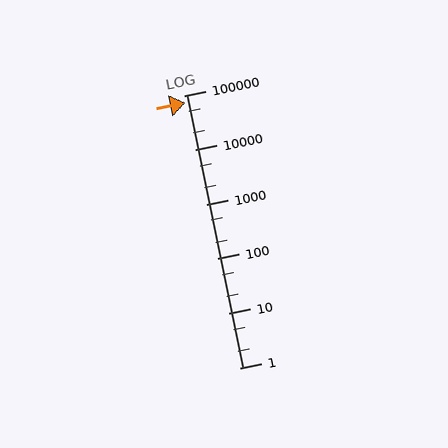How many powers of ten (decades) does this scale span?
The scale spans 5 decades, from 1 to 100000.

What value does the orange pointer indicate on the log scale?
The pointer indicates approximately 72000.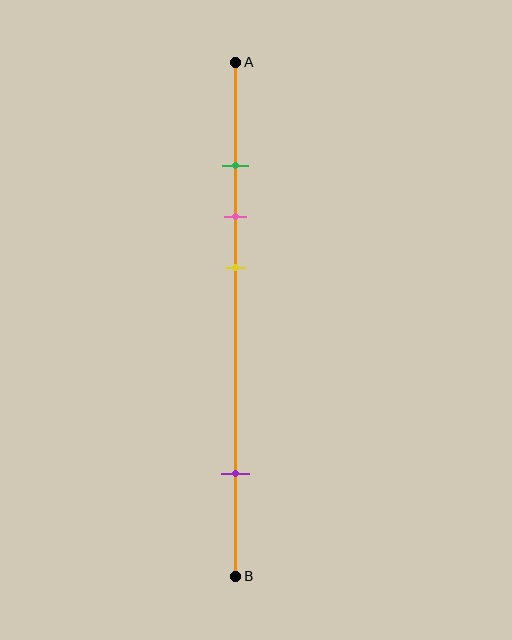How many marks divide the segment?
There are 4 marks dividing the segment.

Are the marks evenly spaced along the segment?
No, the marks are not evenly spaced.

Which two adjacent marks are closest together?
The green and pink marks are the closest adjacent pair.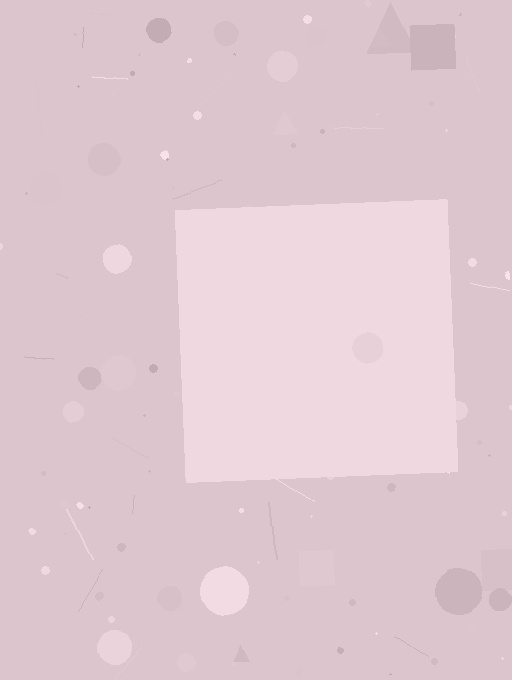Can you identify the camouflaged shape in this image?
The camouflaged shape is a square.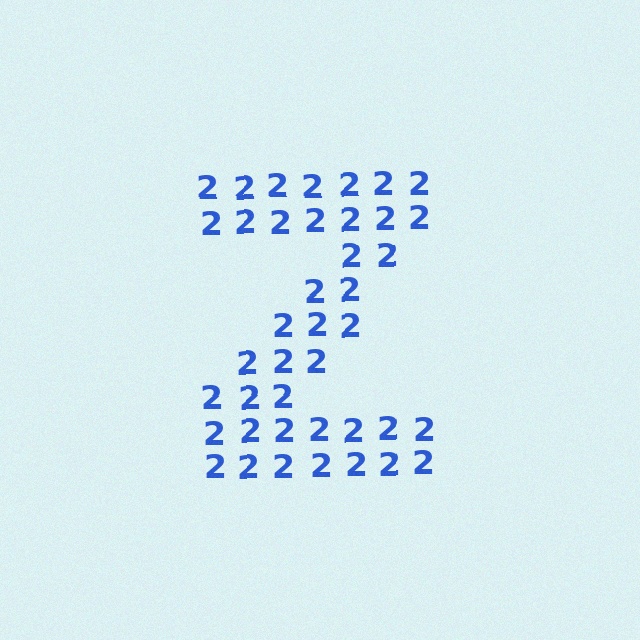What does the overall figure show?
The overall figure shows the letter Z.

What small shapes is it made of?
It is made of small digit 2's.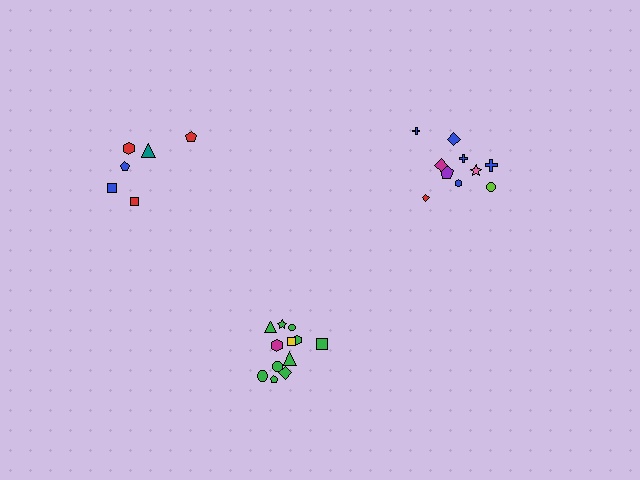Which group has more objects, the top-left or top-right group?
The top-right group.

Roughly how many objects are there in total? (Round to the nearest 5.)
Roughly 30 objects in total.